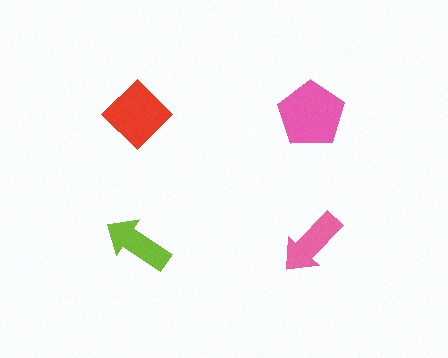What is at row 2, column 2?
A pink arrow.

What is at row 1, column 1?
A red diamond.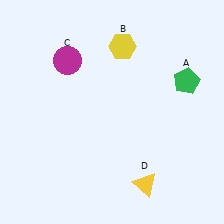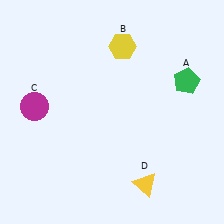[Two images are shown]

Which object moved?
The magenta circle (C) moved down.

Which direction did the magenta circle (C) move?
The magenta circle (C) moved down.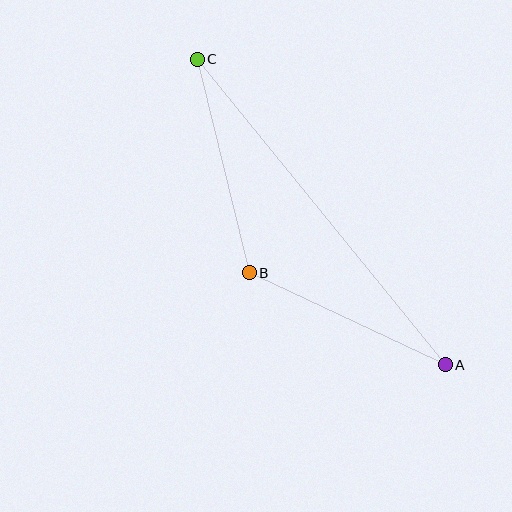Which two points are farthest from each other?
Points A and C are farthest from each other.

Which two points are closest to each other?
Points A and B are closest to each other.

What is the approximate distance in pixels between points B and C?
The distance between B and C is approximately 220 pixels.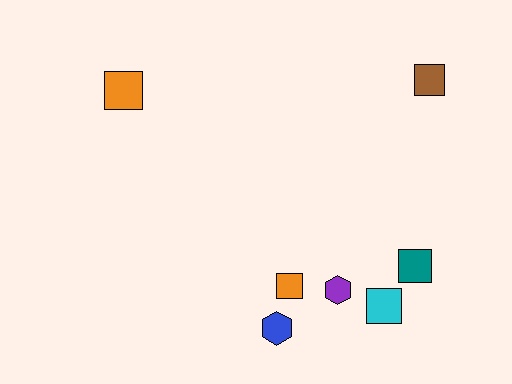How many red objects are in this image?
There are no red objects.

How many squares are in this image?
There are 5 squares.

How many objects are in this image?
There are 7 objects.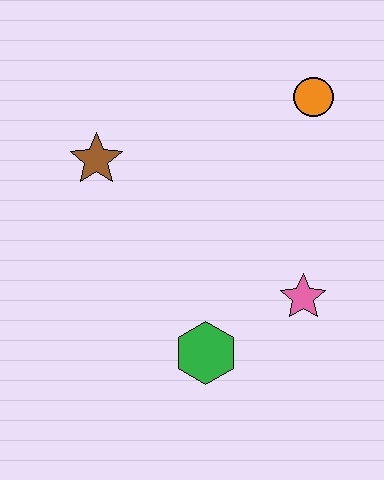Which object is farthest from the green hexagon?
The orange circle is farthest from the green hexagon.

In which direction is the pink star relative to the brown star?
The pink star is to the right of the brown star.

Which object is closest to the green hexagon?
The pink star is closest to the green hexagon.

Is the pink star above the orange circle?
No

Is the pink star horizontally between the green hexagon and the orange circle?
Yes